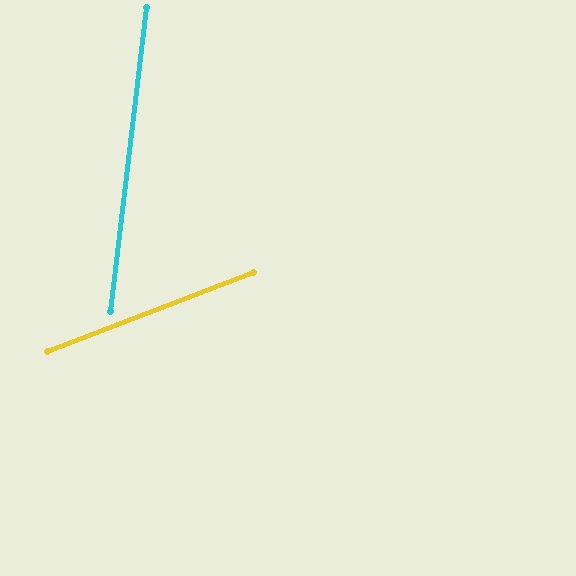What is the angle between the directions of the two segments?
Approximately 62 degrees.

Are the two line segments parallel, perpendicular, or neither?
Neither parallel nor perpendicular — they differ by about 62°.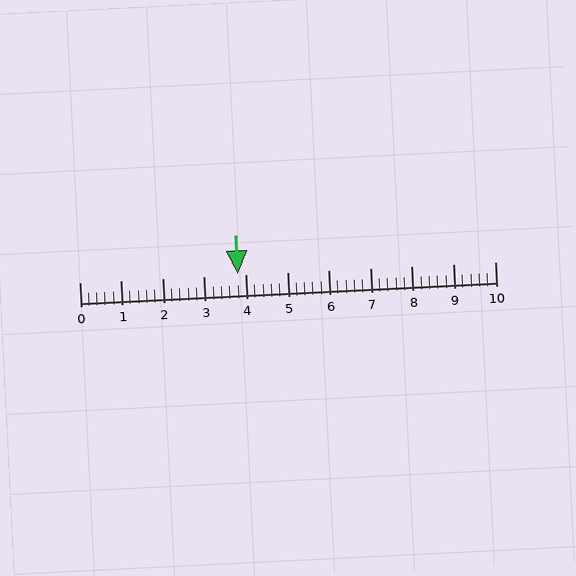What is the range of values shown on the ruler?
The ruler shows values from 0 to 10.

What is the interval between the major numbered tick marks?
The major tick marks are spaced 1 units apart.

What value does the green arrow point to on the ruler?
The green arrow points to approximately 3.8.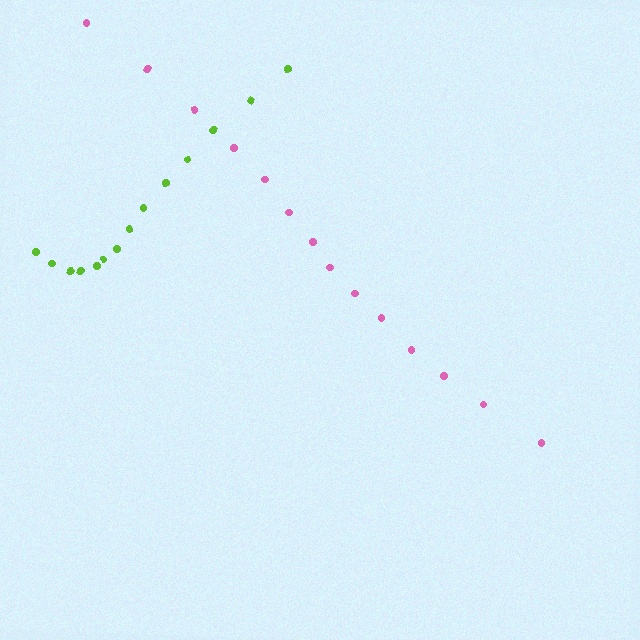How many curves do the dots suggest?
There are 2 distinct paths.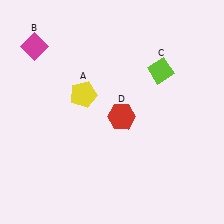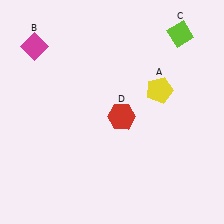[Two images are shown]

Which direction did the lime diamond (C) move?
The lime diamond (C) moved up.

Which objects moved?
The objects that moved are: the yellow pentagon (A), the lime diamond (C).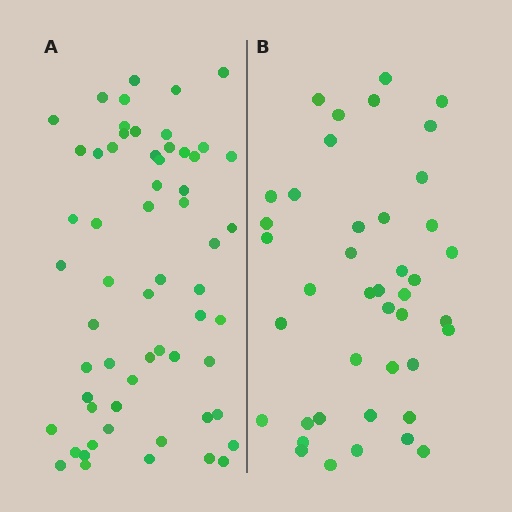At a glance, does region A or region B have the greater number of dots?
Region A (the left region) has more dots.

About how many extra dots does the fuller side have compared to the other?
Region A has approximately 20 more dots than region B.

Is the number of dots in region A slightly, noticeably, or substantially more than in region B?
Region A has noticeably more, but not dramatically so. The ratio is roughly 1.4 to 1.